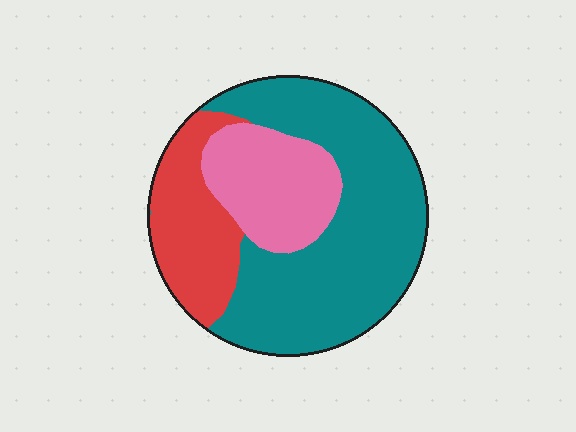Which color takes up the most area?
Teal, at roughly 55%.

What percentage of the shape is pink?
Pink covers around 20% of the shape.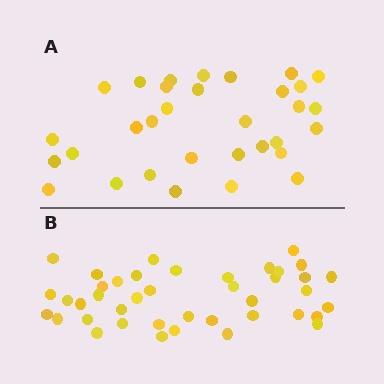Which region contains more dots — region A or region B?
Region B (the bottom region) has more dots.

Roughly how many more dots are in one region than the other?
Region B has roughly 8 or so more dots than region A.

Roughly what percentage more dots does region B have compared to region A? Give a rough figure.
About 30% more.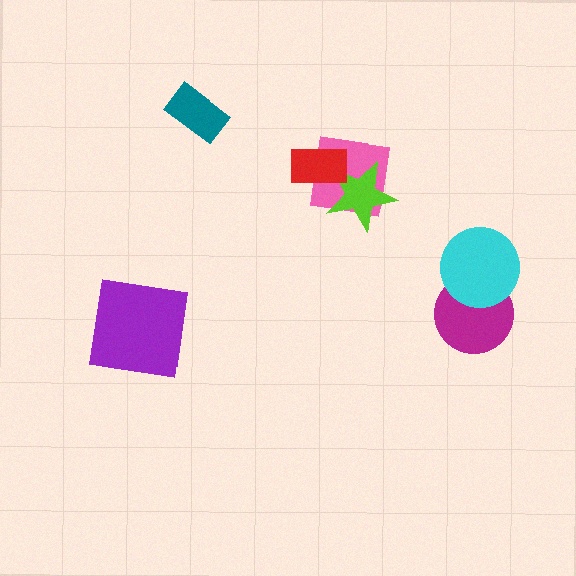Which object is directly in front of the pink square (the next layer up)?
The lime star is directly in front of the pink square.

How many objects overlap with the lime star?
2 objects overlap with the lime star.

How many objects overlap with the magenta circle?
1 object overlaps with the magenta circle.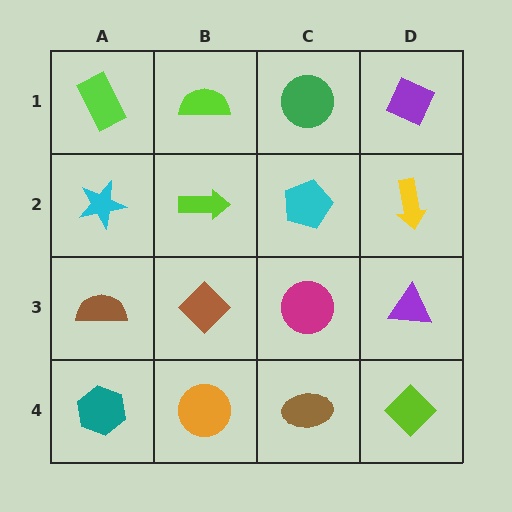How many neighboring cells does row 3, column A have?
3.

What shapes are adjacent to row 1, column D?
A yellow arrow (row 2, column D), a green circle (row 1, column C).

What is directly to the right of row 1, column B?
A green circle.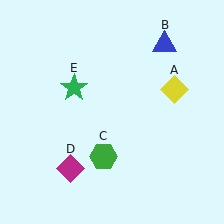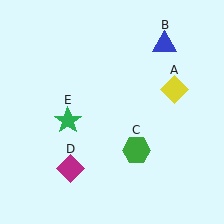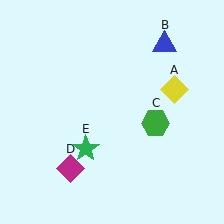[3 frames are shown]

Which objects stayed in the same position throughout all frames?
Yellow diamond (object A) and blue triangle (object B) and magenta diamond (object D) remained stationary.